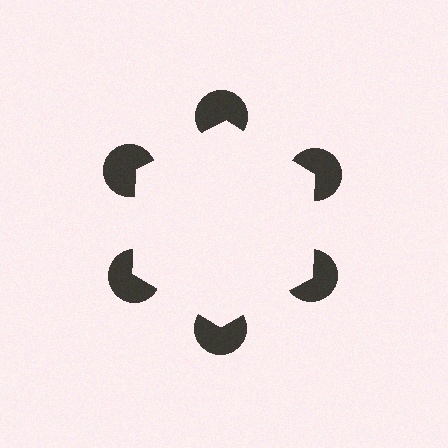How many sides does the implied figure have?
6 sides.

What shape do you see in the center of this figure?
An illusory hexagon — its edges are inferred from the aligned wedge cuts in the pac-man discs, not physically drawn.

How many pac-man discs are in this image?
There are 6 — one at each vertex of the illusory hexagon.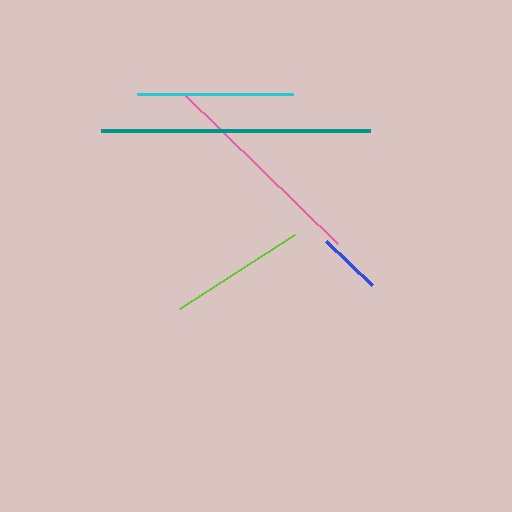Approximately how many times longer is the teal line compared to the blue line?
The teal line is approximately 4.2 times the length of the blue line.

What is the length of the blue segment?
The blue segment is approximately 63 pixels long.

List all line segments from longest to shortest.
From longest to shortest: teal, pink, cyan, lime, blue.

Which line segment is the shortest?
The blue line is the shortest at approximately 63 pixels.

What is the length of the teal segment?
The teal segment is approximately 269 pixels long.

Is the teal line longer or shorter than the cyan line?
The teal line is longer than the cyan line.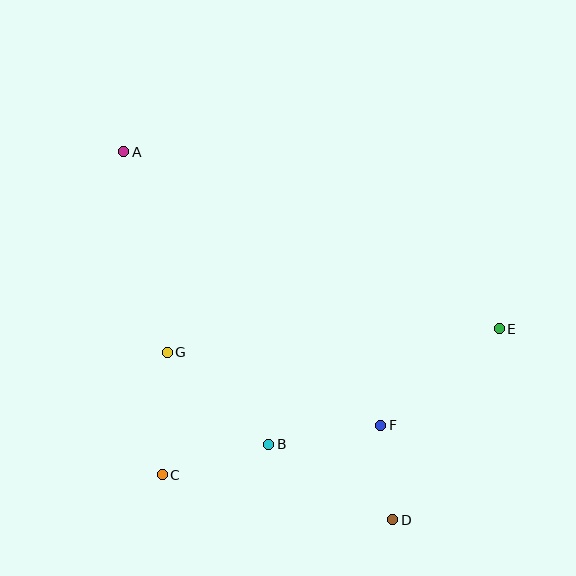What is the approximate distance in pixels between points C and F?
The distance between C and F is approximately 224 pixels.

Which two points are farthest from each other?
Points A and D are farthest from each other.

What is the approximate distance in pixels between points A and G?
The distance between A and G is approximately 205 pixels.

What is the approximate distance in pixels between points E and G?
The distance between E and G is approximately 333 pixels.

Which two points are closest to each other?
Points D and F are closest to each other.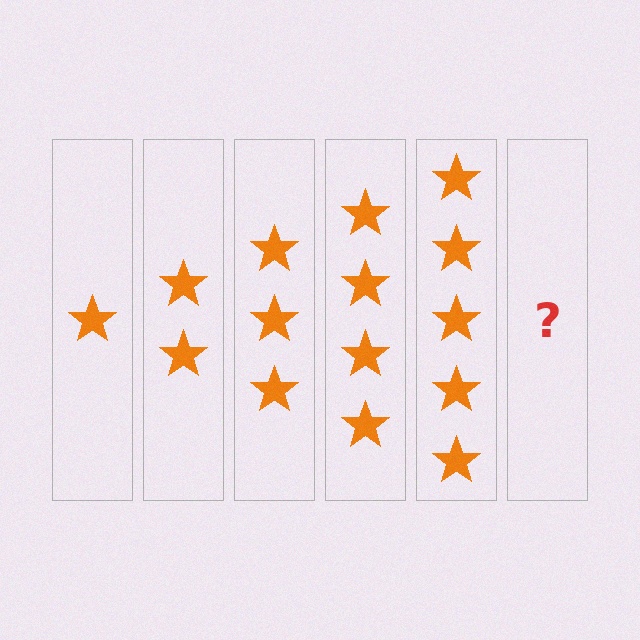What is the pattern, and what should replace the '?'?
The pattern is that each step adds one more star. The '?' should be 6 stars.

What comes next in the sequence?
The next element should be 6 stars.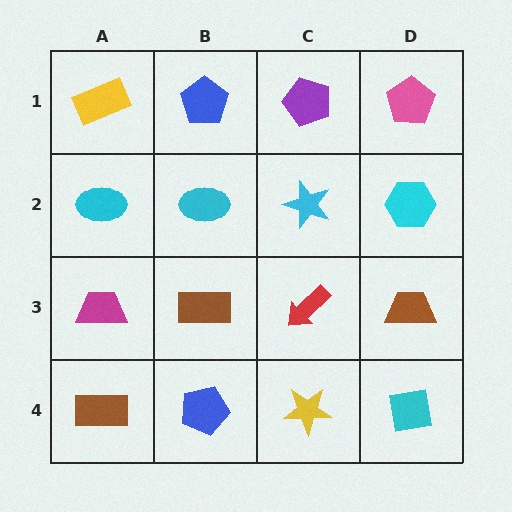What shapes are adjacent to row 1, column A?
A cyan ellipse (row 2, column A), a blue pentagon (row 1, column B).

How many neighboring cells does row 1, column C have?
3.